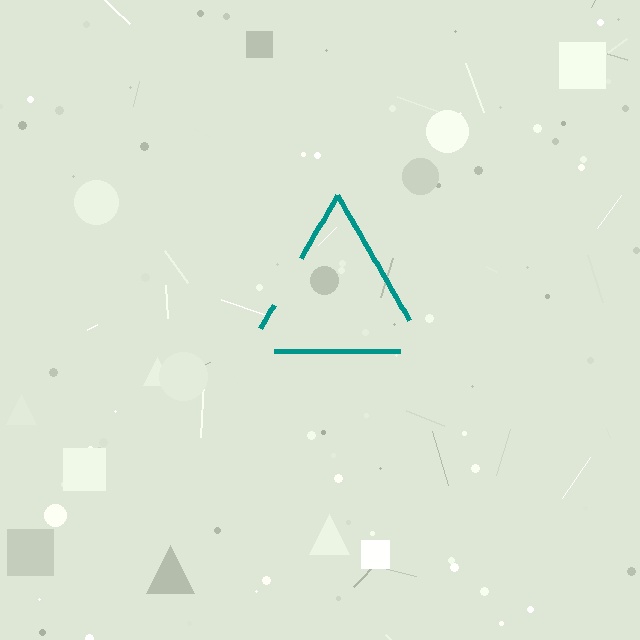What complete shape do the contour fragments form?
The contour fragments form a triangle.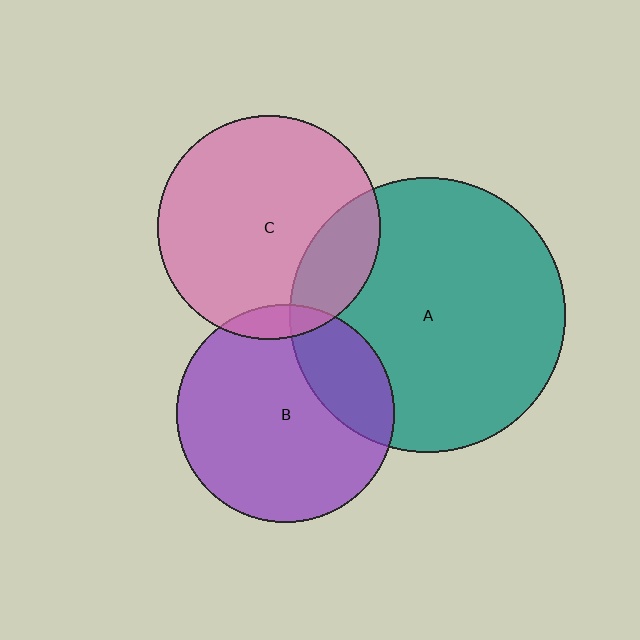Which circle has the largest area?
Circle A (teal).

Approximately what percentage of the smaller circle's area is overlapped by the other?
Approximately 20%.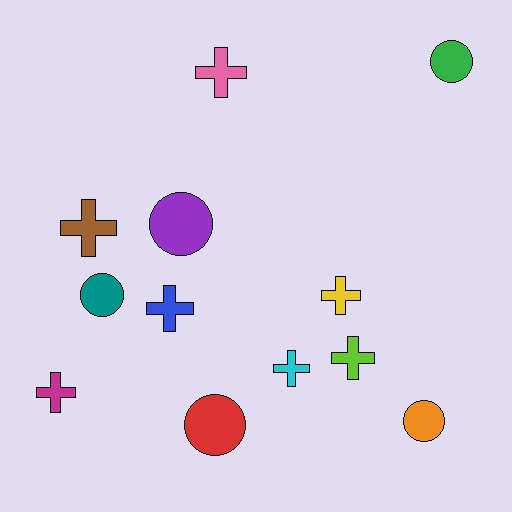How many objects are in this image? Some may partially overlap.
There are 12 objects.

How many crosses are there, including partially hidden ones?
There are 7 crosses.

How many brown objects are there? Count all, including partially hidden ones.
There is 1 brown object.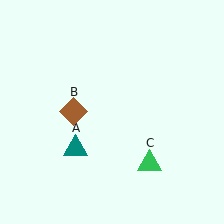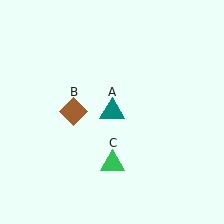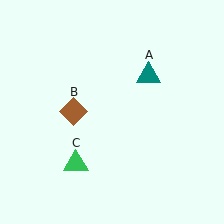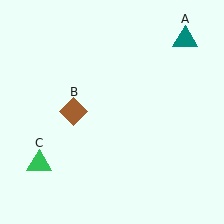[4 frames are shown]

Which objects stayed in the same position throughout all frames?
Brown diamond (object B) remained stationary.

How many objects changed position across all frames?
2 objects changed position: teal triangle (object A), green triangle (object C).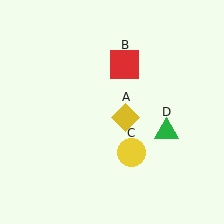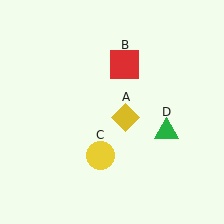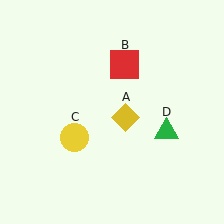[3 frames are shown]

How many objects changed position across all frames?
1 object changed position: yellow circle (object C).